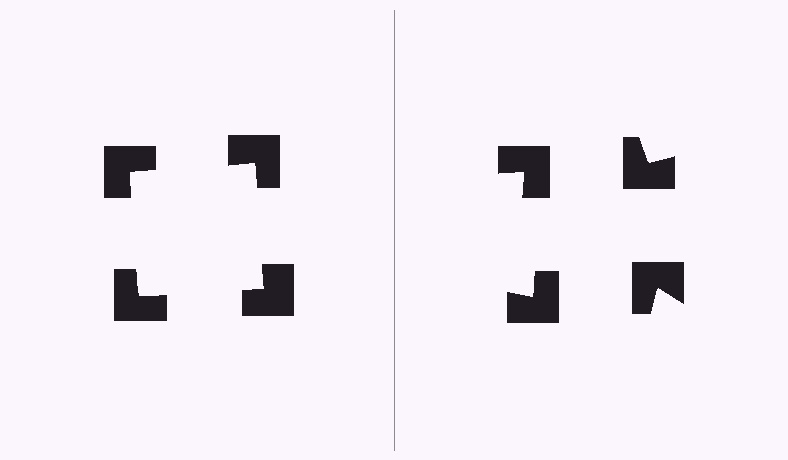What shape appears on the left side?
An illusory square.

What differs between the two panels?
The notched squares are positioned identically on both sides; only the wedge orientations differ. On the left they align to a square; on the right they are misaligned.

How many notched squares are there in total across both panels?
8 — 4 on each side.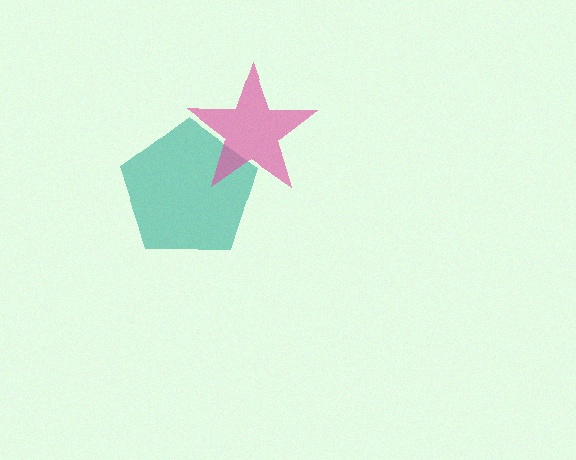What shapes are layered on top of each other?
The layered shapes are: a teal pentagon, a pink star.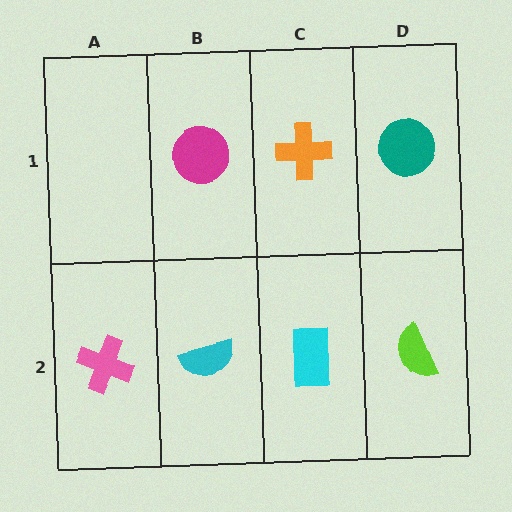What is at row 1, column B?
A magenta circle.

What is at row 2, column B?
A cyan semicircle.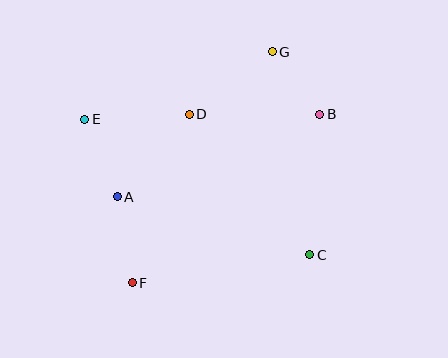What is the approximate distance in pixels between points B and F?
The distance between B and F is approximately 252 pixels.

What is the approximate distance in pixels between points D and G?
The distance between D and G is approximately 104 pixels.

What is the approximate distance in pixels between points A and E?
The distance between A and E is approximately 84 pixels.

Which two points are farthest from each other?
Points F and G are farthest from each other.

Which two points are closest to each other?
Points B and G are closest to each other.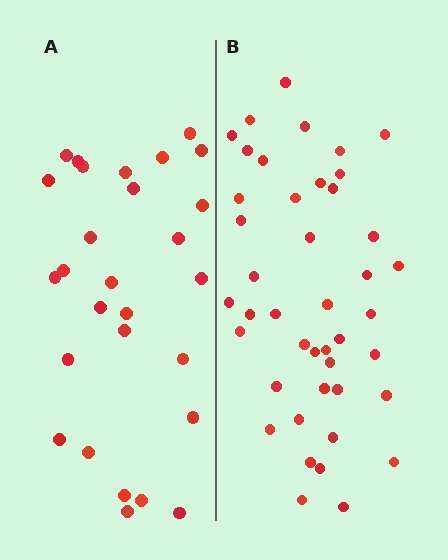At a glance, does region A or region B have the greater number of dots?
Region B (the right region) has more dots.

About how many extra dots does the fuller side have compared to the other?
Region B has approximately 15 more dots than region A.